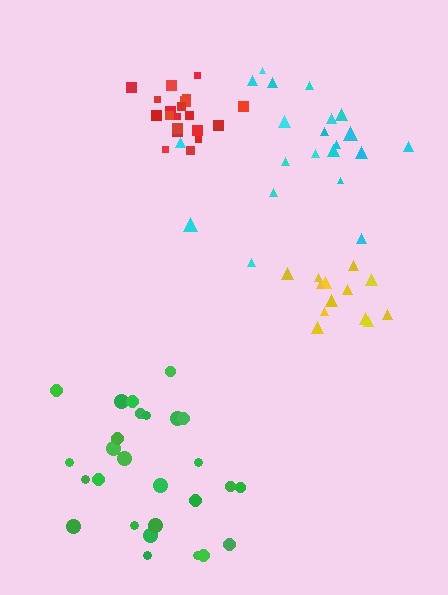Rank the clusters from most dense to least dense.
red, yellow, cyan, green.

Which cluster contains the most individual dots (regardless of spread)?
Green (27).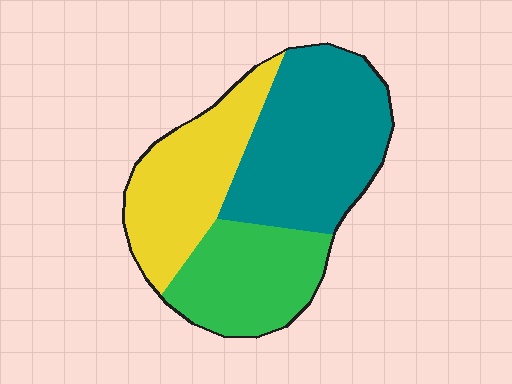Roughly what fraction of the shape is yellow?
Yellow covers roughly 30% of the shape.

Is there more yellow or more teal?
Teal.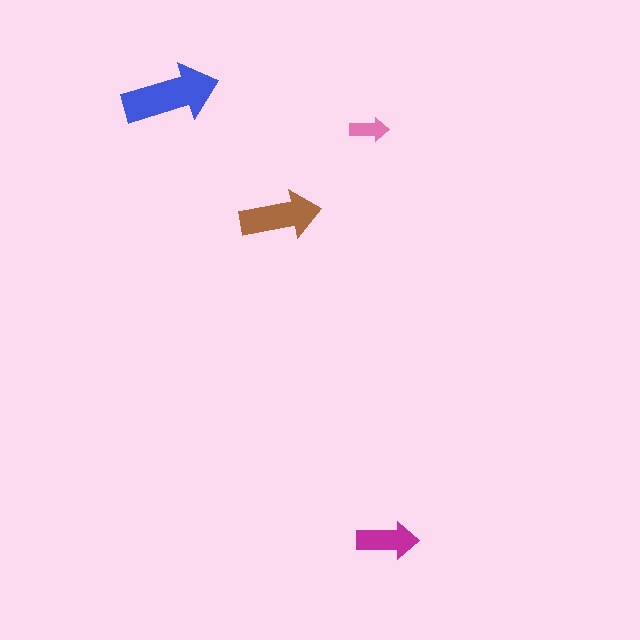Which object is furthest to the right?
The magenta arrow is rightmost.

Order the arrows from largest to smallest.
the blue one, the brown one, the magenta one, the pink one.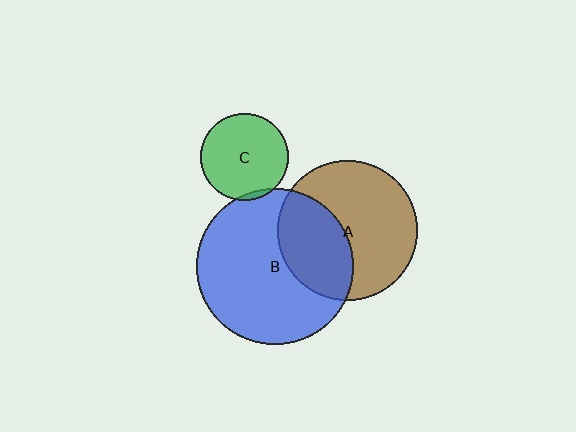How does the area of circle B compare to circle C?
Approximately 3.2 times.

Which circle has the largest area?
Circle B (blue).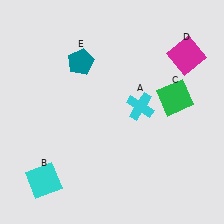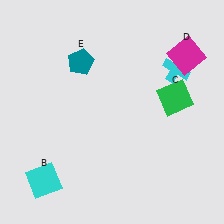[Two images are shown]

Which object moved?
The cyan cross (A) moved up.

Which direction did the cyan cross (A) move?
The cyan cross (A) moved up.